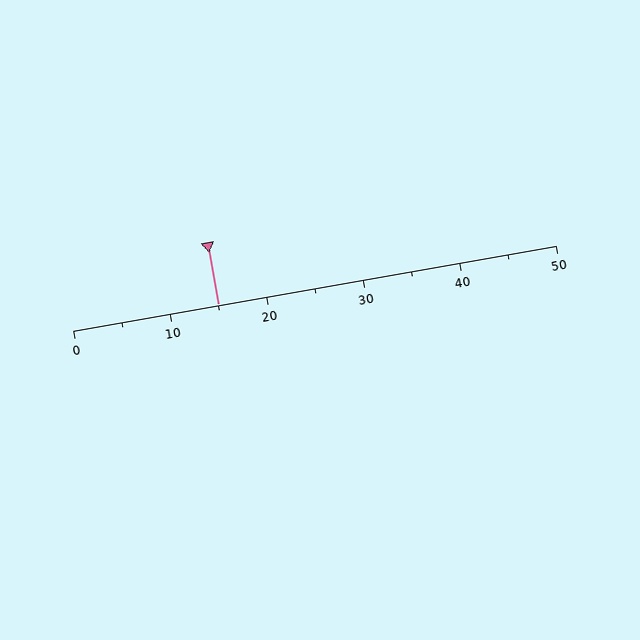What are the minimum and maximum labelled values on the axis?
The axis runs from 0 to 50.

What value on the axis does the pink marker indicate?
The marker indicates approximately 15.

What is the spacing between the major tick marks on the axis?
The major ticks are spaced 10 apart.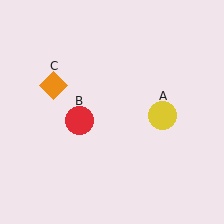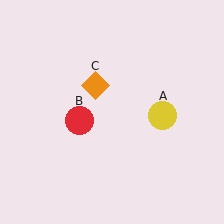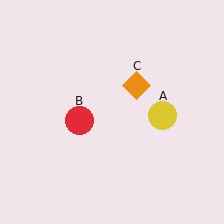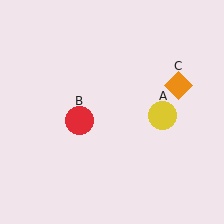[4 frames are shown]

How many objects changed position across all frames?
1 object changed position: orange diamond (object C).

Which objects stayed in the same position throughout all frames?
Yellow circle (object A) and red circle (object B) remained stationary.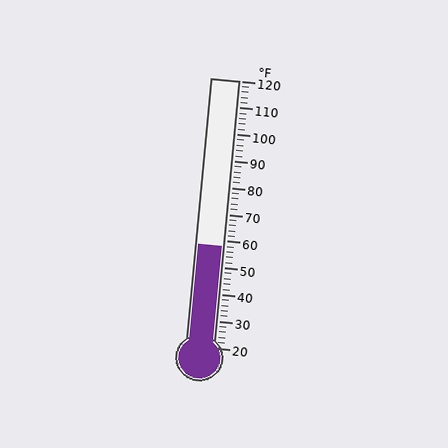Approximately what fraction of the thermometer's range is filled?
The thermometer is filled to approximately 40% of its range.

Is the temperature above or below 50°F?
The temperature is above 50°F.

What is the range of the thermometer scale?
The thermometer scale ranges from 20°F to 120°F.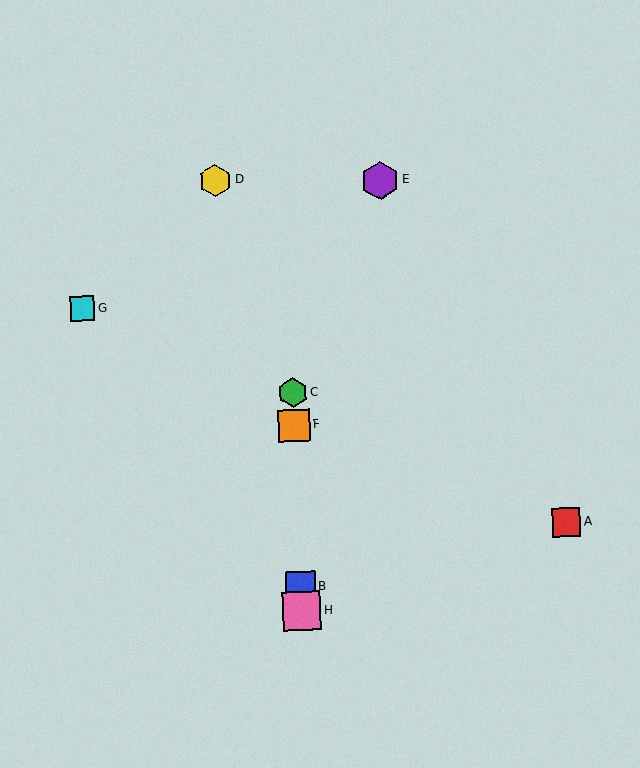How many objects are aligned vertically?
4 objects (B, C, F, H) are aligned vertically.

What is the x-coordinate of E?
Object E is at x≈380.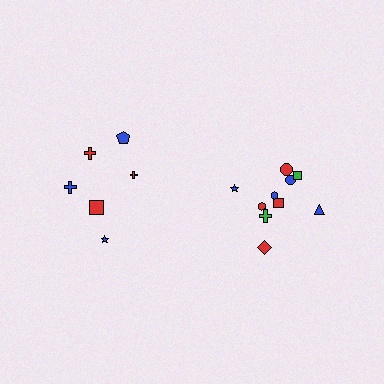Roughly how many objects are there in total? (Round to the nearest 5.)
Roughly 15 objects in total.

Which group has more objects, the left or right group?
The right group.